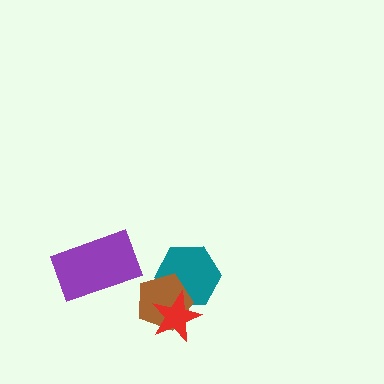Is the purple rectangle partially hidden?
No, no other shape covers it.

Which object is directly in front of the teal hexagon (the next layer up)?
The brown pentagon is directly in front of the teal hexagon.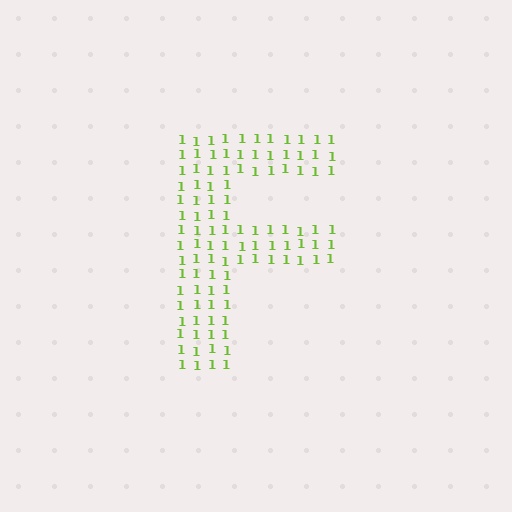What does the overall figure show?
The overall figure shows the letter F.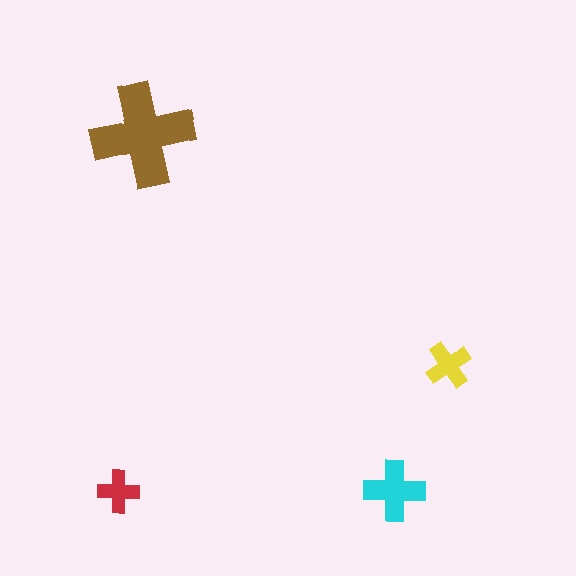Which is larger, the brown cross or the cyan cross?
The brown one.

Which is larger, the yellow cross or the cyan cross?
The cyan one.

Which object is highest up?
The brown cross is topmost.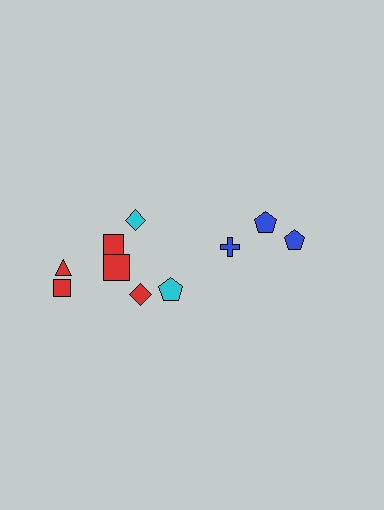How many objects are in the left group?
There are 7 objects.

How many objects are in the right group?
There are 3 objects.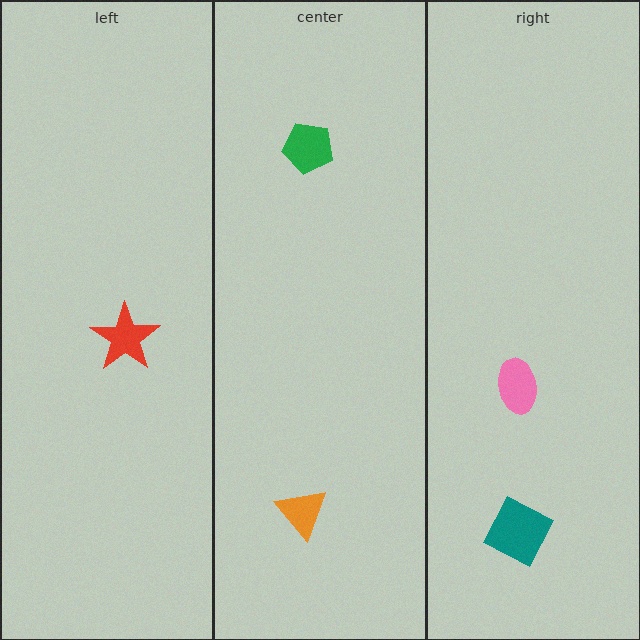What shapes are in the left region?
The red star.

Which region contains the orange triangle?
The center region.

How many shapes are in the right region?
2.